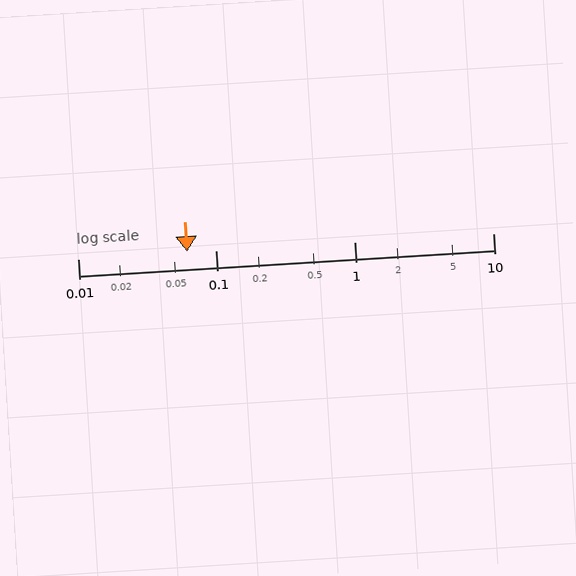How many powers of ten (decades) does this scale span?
The scale spans 3 decades, from 0.01 to 10.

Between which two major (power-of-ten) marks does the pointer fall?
The pointer is between 0.01 and 0.1.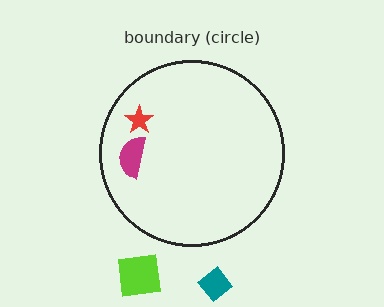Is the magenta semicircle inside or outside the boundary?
Inside.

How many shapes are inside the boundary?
2 inside, 2 outside.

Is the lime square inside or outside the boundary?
Outside.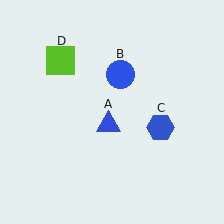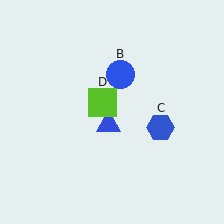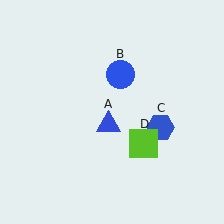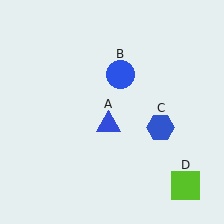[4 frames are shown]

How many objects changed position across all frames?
1 object changed position: lime square (object D).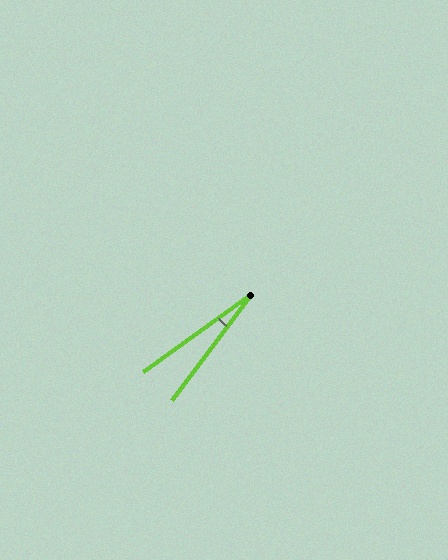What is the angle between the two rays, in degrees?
Approximately 17 degrees.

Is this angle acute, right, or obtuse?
It is acute.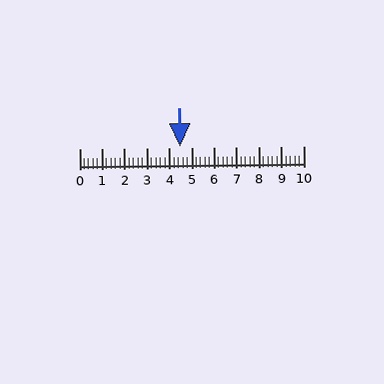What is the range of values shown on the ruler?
The ruler shows values from 0 to 10.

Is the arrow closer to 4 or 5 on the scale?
The arrow is closer to 5.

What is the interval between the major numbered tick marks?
The major tick marks are spaced 1 units apart.